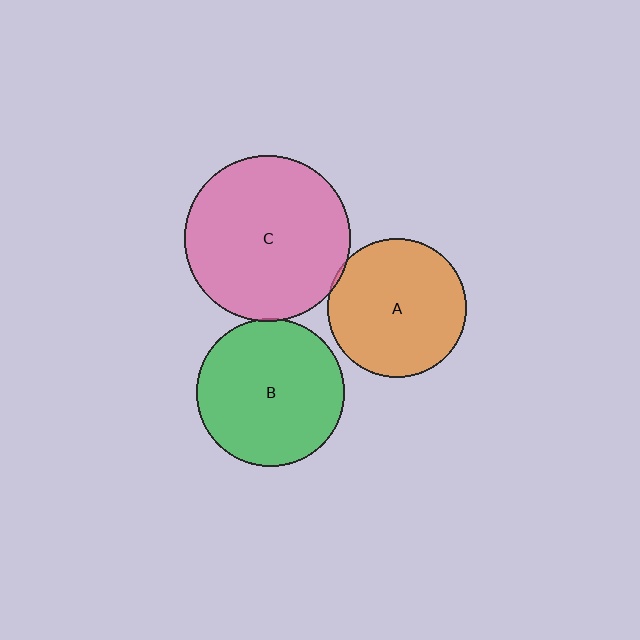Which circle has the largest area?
Circle C (pink).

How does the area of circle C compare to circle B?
Approximately 1.3 times.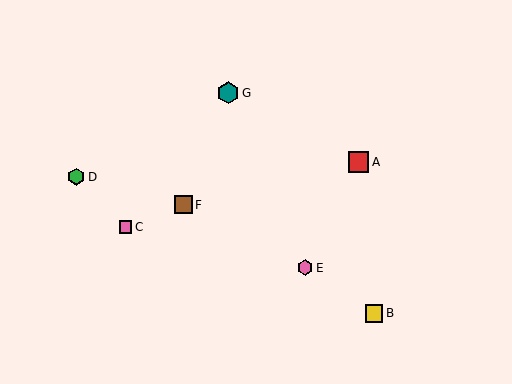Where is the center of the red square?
The center of the red square is at (359, 162).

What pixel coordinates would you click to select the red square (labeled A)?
Click at (359, 162) to select the red square A.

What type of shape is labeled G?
Shape G is a teal hexagon.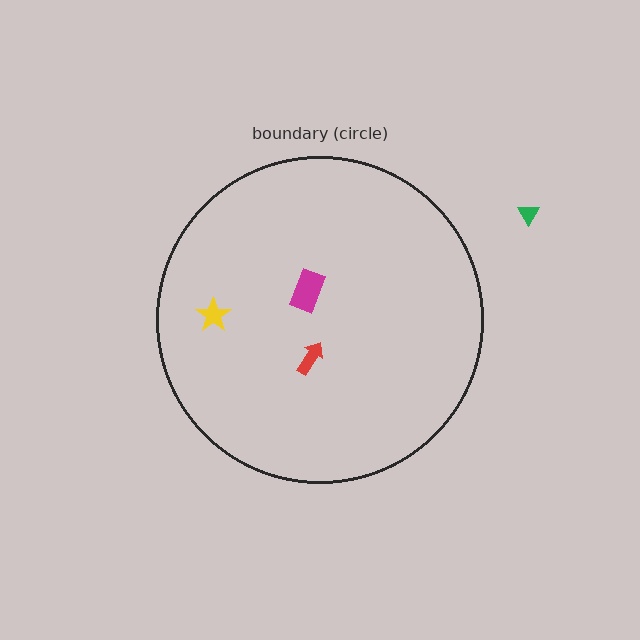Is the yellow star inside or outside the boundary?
Inside.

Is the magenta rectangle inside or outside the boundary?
Inside.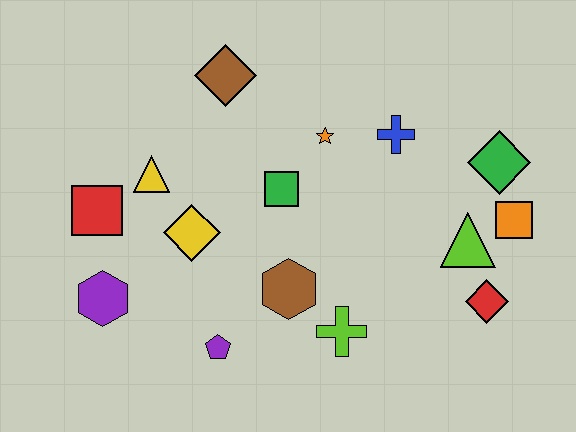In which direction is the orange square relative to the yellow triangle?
The orange square is to the right of the yellow triangle.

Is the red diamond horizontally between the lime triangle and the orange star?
No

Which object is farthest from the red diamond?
The red square is farthest from the red diamond.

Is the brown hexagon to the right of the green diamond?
No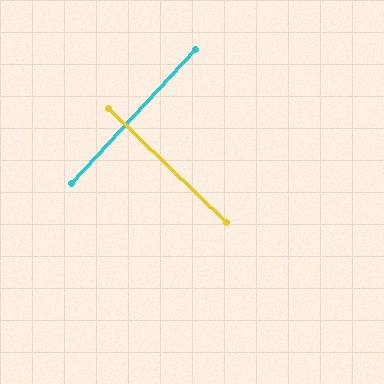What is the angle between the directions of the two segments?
Approximately 89 degrees.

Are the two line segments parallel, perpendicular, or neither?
Perpendicular — they meet at approximately 89°.